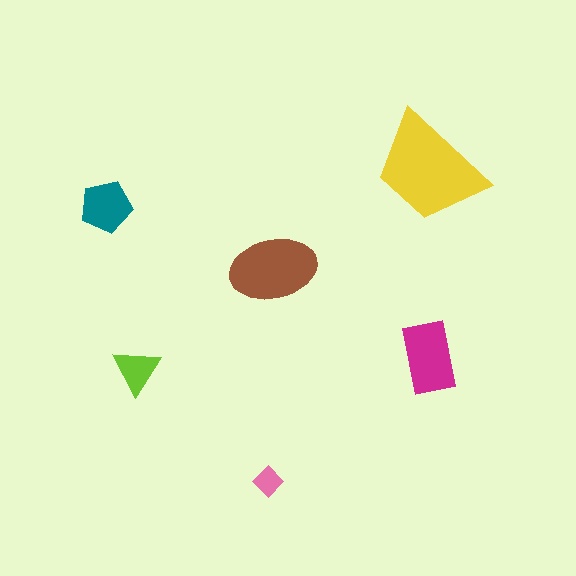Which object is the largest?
The yellow trapezoid.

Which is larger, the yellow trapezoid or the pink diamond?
The yellow trapezoid.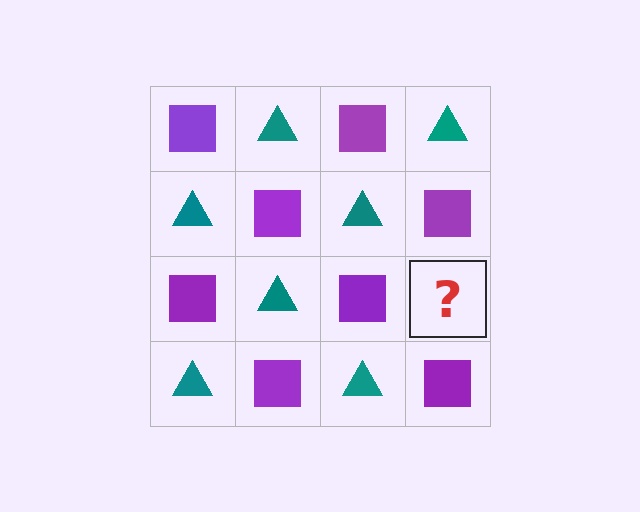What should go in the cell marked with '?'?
The missing cell should contain a teal triangle.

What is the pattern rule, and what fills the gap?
The rule is that it alternates purple square and teal triangle in a checkerboard pattern. The gap should be filled with a teal triangle.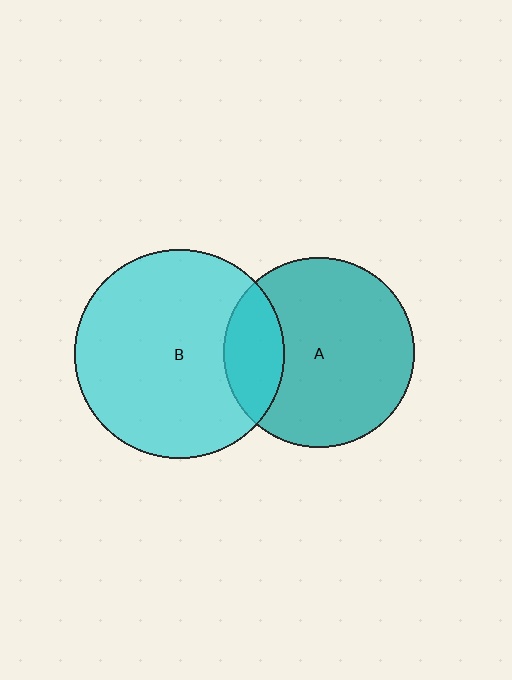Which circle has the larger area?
Circle B (cyan).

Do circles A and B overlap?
Yes.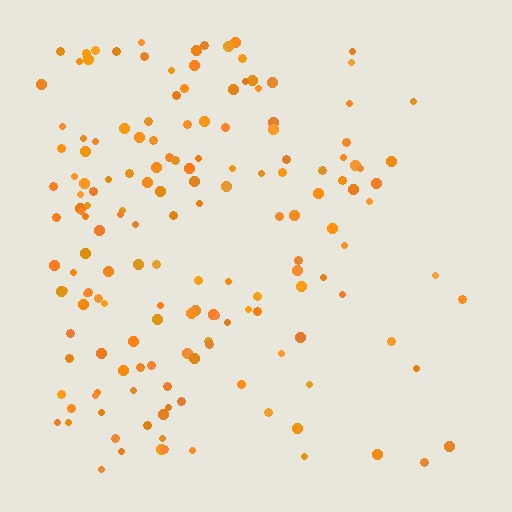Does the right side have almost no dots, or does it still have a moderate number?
Still a moderate number, just noticeably fewer than the left.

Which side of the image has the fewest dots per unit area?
The right.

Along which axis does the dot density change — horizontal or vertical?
Horizontal.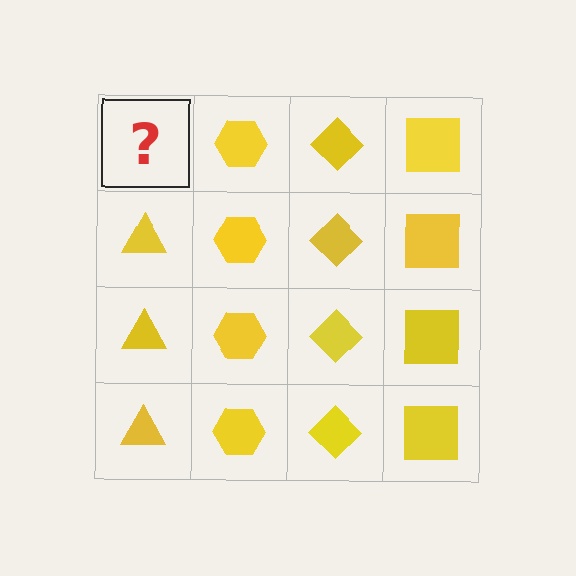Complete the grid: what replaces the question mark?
The question mark should be replaced with a yellow triangle.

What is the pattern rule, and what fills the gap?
The rule is that each column has a consistent shape. The gap should be filled with a yellow triangle.